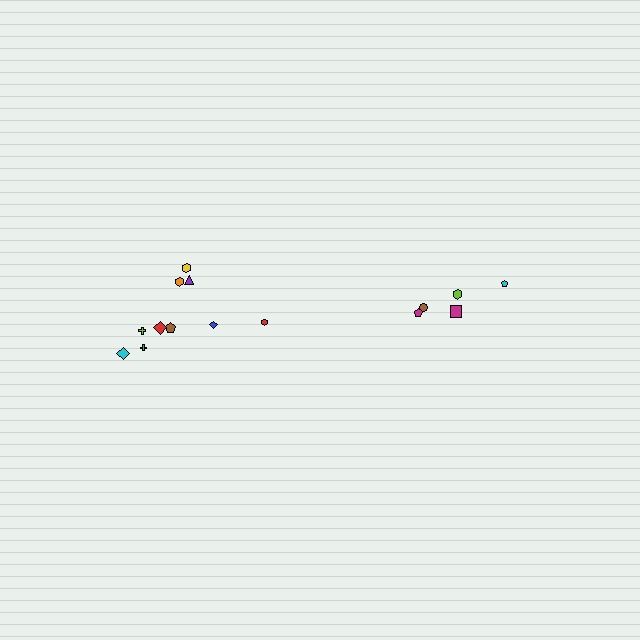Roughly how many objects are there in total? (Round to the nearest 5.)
Roughly 15 objects in total.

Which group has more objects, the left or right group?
The left group.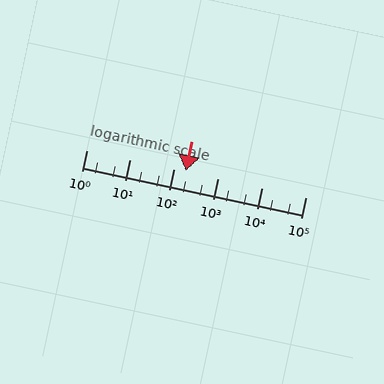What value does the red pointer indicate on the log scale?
The pointer indicates approximately 180.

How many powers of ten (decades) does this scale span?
The scale spans 5 decades, from 1 to 100000.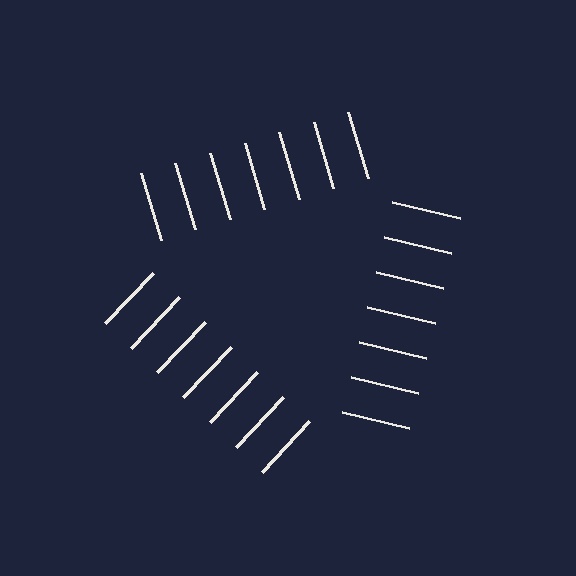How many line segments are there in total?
21 — 7 along each of the 3 edges.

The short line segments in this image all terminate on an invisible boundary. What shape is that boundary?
An illusory triangle — the line segments terminate on its edges but no continuous stroke is drawn.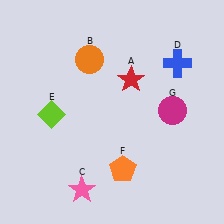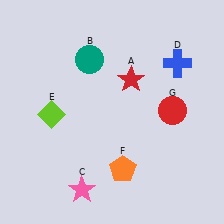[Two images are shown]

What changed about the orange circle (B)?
In Image 1, B is orange. In Image 2, it changed to teal.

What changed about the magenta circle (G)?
In Image 1, G is magenta. In Image 2, it changed to red.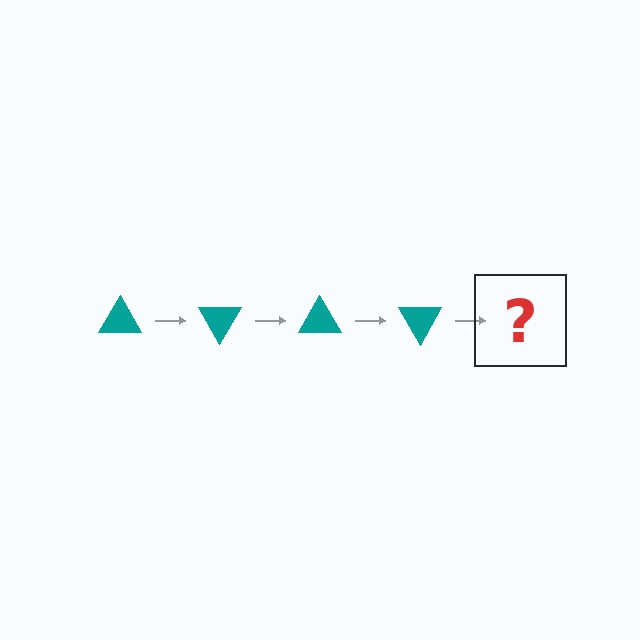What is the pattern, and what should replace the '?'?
The pattern is that the triangle rotates 60 degrees each step. The '?' should be a teal triangle rotated 240 degrees.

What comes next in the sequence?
The next element should be a teal triangle rotated 240 degrees.